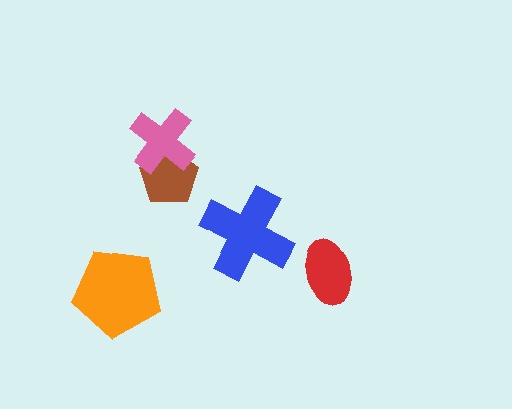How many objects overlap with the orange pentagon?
0 objects overlap with the orange pentagon.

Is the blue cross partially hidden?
No, no other shape covers it.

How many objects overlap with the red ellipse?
0 objects overlap with the red ellipse.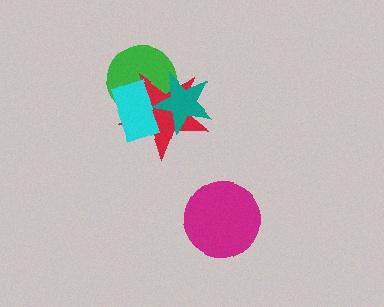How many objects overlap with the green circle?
3 objects overlap with the green circle.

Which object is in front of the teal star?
The cyan rectangle is in front of the teal star.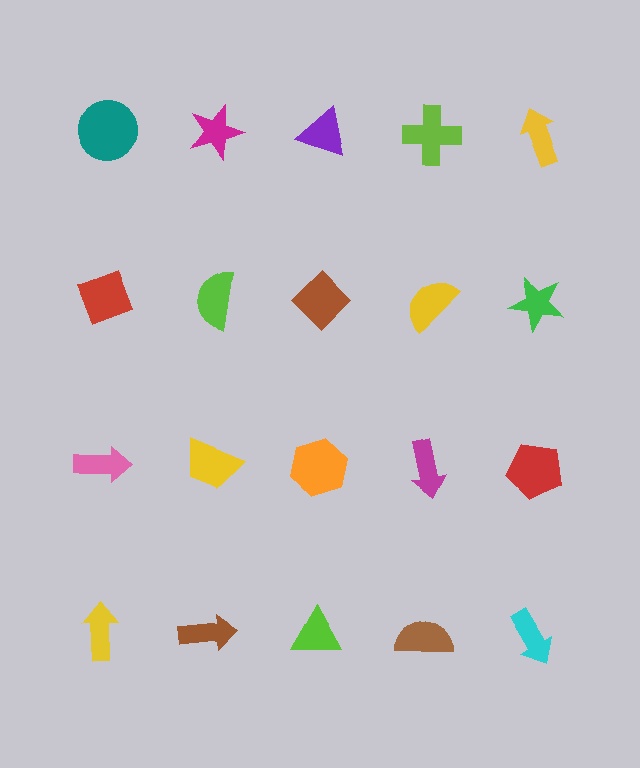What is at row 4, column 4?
A brown semicircle.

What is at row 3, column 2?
A yellow trapezoid.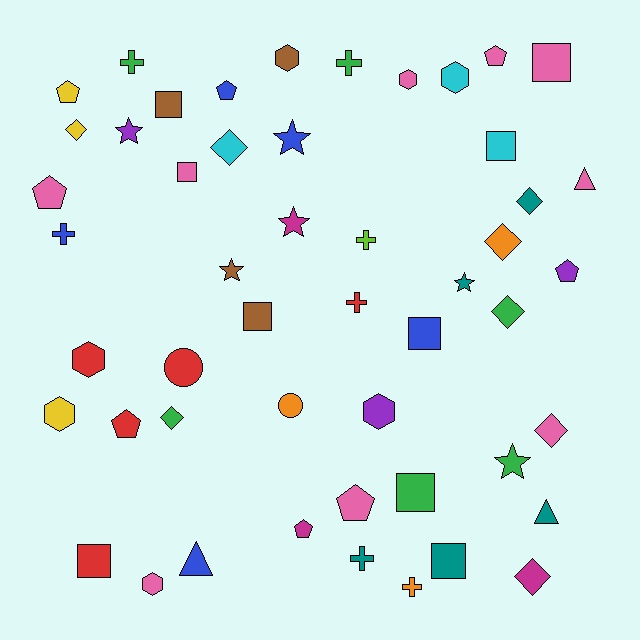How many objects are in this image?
There are 50 objects.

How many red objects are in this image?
There are 5 red objects.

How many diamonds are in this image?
There are 8 diamonds.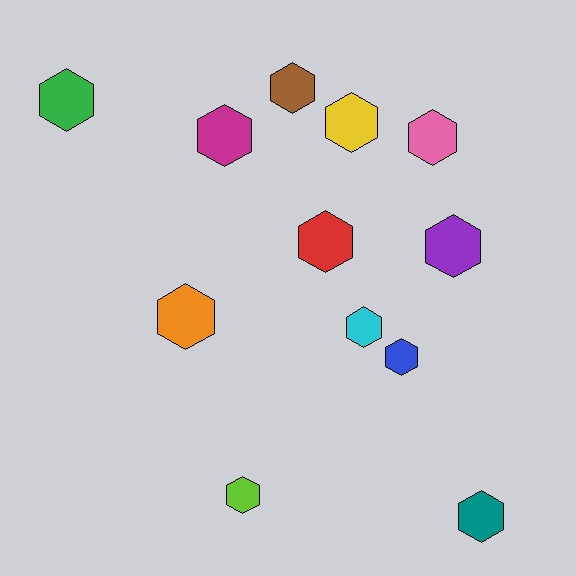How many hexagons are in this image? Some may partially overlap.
There are 12 hexagons.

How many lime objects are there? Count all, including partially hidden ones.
There is 1 lime object.